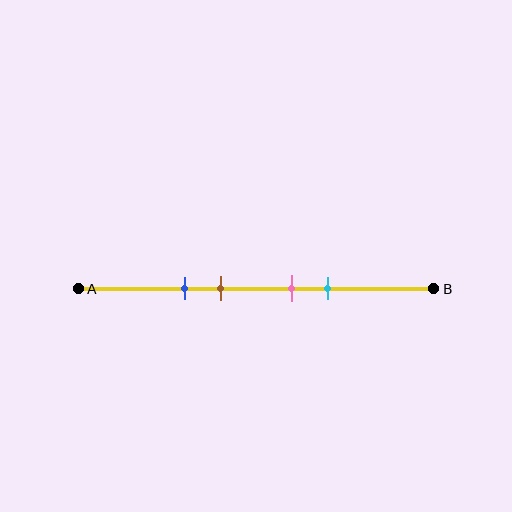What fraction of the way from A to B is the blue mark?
The blue mark is approximately 30% (0.3) of the way from A to B.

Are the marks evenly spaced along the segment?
No, the marks are not evenly spaced.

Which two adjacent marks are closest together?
The pink and cyan marks are the closest adjacent pair.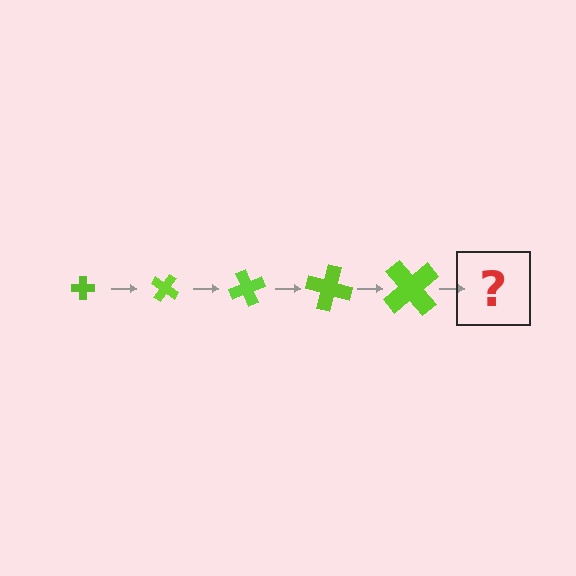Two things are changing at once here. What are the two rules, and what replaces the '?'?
The two rules are that the cross grows larger each step and it rotates 35 degrees each step. The '?' should be a cross, larger than the previous one and rotated 175 degrees from the start.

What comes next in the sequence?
The next element should be a cross, larger than the previous one and rotated 175 degrees from the start.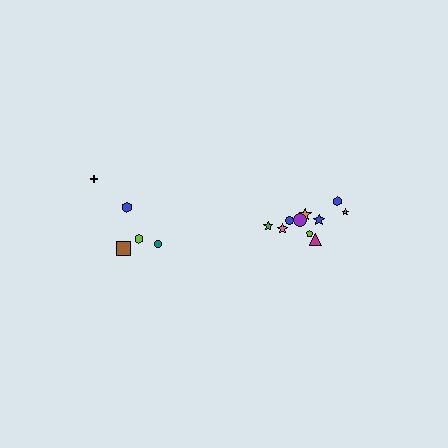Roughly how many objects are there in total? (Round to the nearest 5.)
Roughly 15 objects in total.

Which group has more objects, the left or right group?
The right group.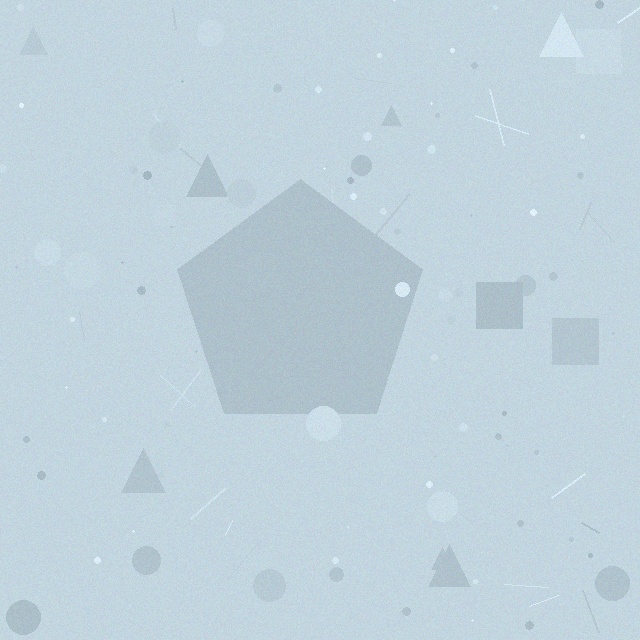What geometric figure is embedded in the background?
A pentagon is embedded in the background.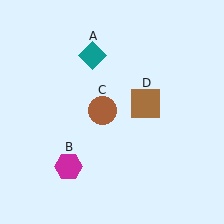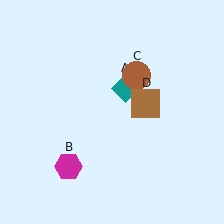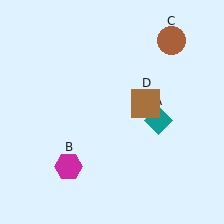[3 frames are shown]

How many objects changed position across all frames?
2 objects changed position: teal diamond (object A), brown circle (object C).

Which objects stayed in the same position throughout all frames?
Magenta hexagon (object B) and brown square (object D) remained stationary.